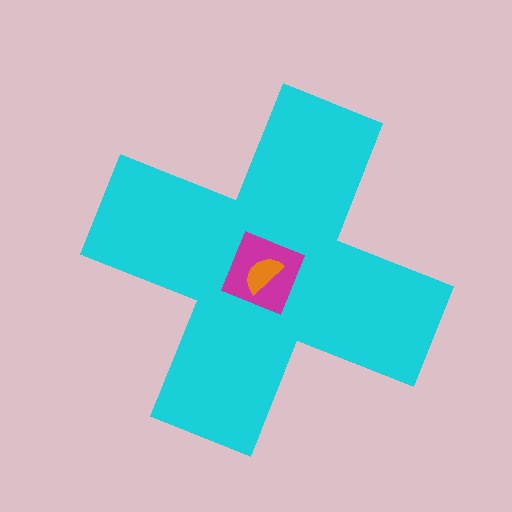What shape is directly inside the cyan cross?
The magenta square.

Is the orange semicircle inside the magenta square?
Yes.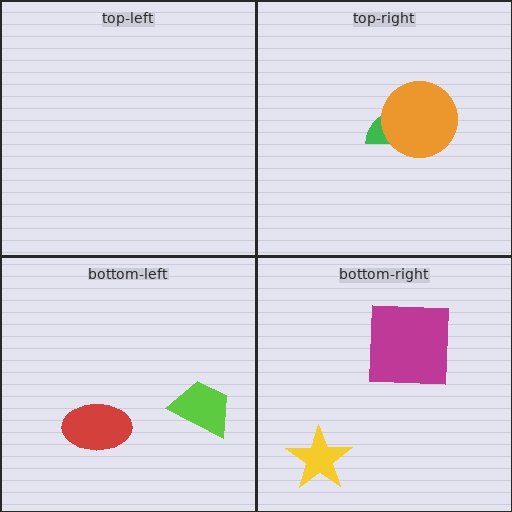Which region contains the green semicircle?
The top-right region.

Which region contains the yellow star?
The bottom-right region.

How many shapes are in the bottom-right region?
2.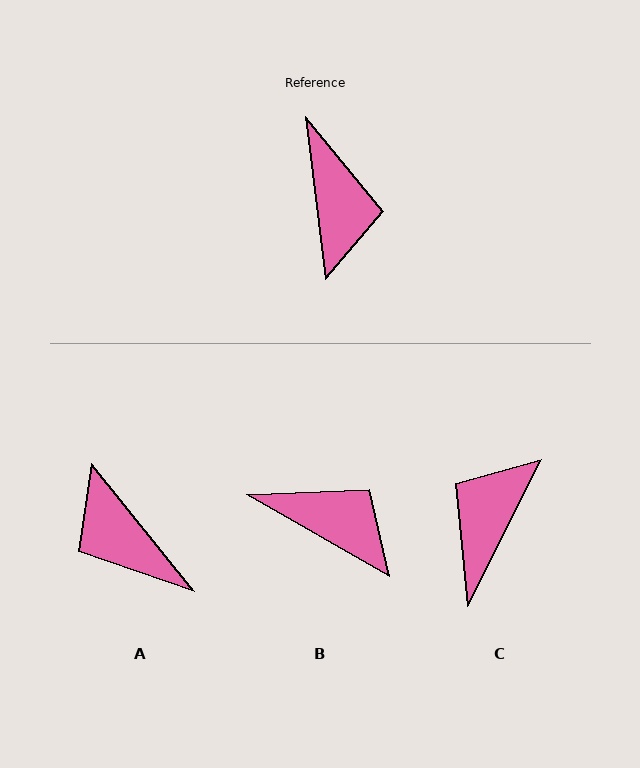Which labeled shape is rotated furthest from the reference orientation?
A, about 148 degrees away.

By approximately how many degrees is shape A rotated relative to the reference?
Approximately 148 degrees clockwise.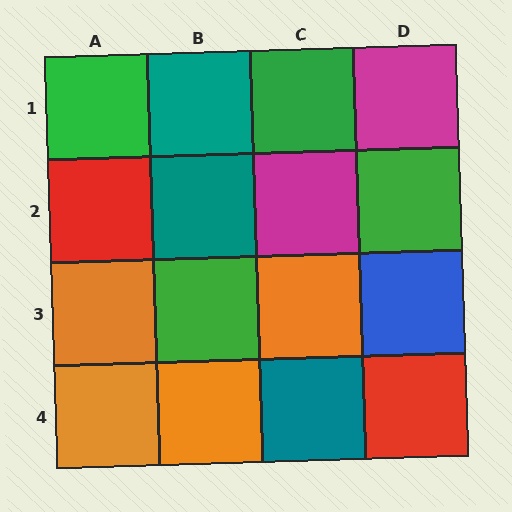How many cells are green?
4 cells are green.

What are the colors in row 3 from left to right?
Orange, green, orange, blue.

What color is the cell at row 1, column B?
Teal.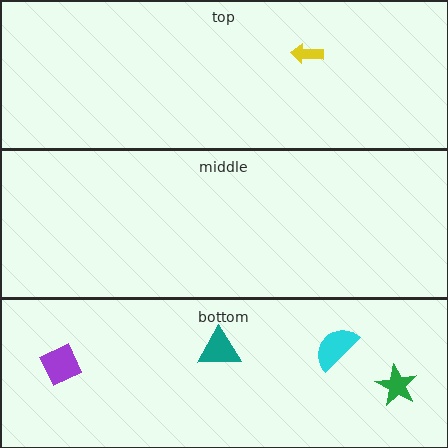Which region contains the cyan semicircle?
The bottom region.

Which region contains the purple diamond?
The bottom region.